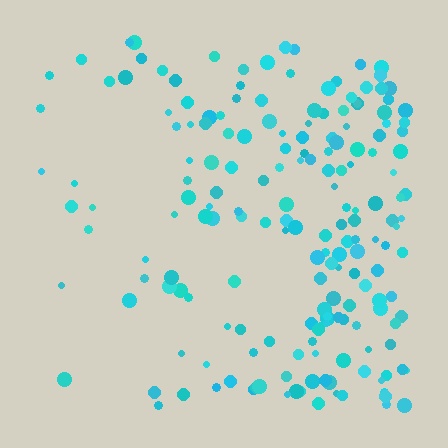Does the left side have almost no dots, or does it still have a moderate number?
Still a moderate number, just noticeably fewer than the right.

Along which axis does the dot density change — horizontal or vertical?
Horizontal.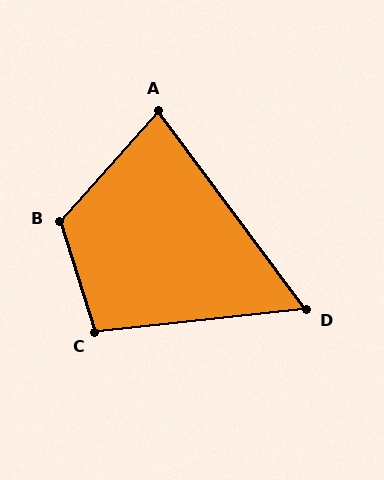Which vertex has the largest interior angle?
B, at approximately 120 degrees.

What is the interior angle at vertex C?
Approximately 102 degrees (obtuse).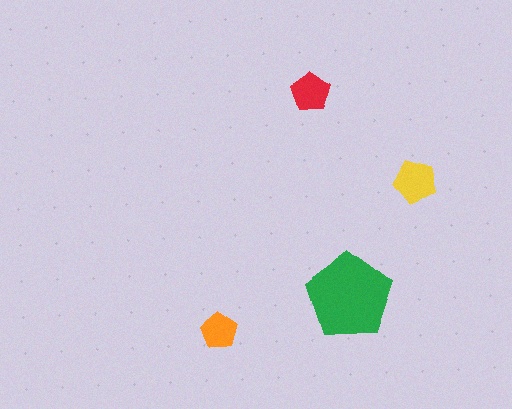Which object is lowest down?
The orange pentagon is bottommost.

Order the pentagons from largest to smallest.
the green one, the yellow one, the red one, the orange one.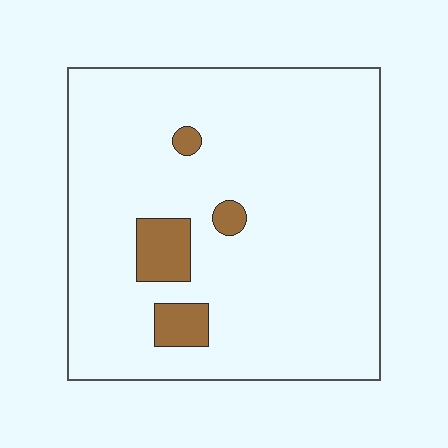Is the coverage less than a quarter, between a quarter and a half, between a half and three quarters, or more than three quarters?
Less than a quarter.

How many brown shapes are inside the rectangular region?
4.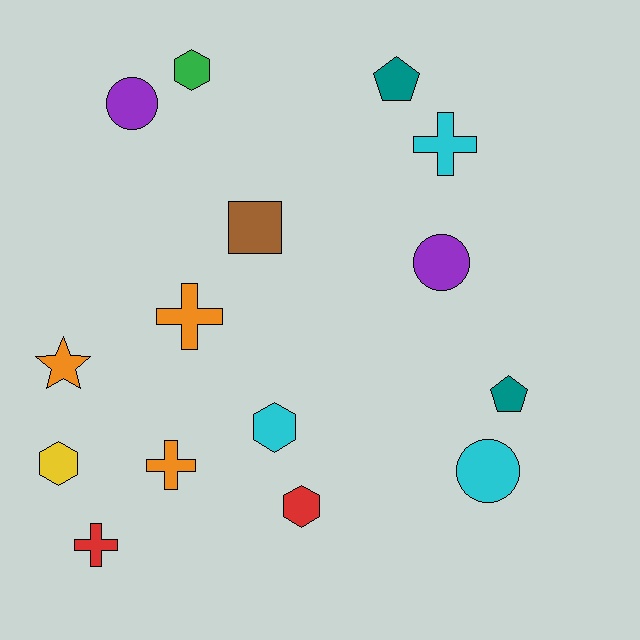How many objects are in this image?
There are 15 objects.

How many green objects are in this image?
There is 1 green object.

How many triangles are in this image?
There are no triangles.